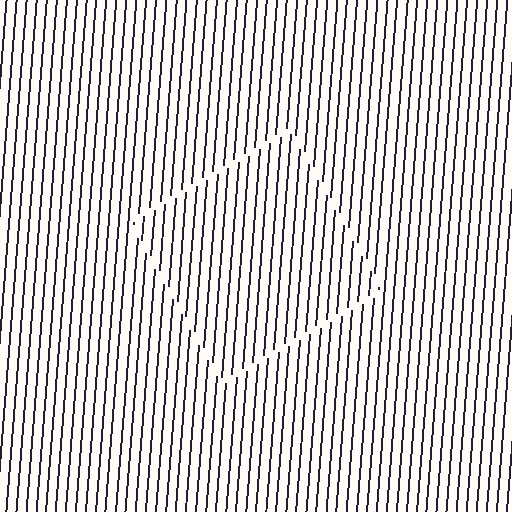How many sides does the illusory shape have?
4 sides — the line-ends trace a square.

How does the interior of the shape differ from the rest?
The interior of the shape contains the same grating, shifted by half a period — the contour is defined by the phase discontinuity where line-ends from the inner and outer gratings abut.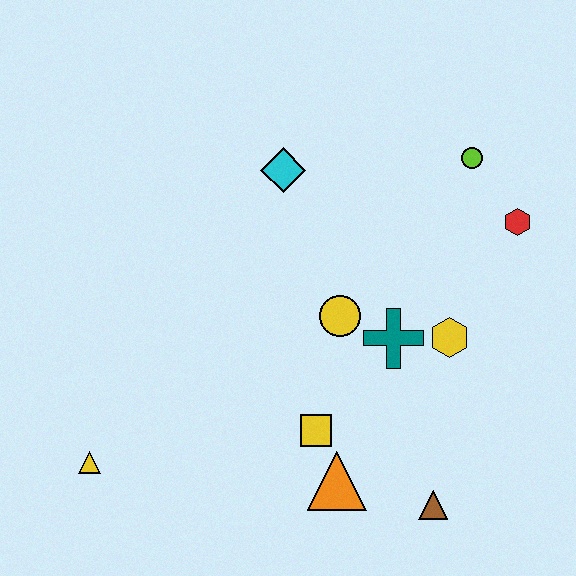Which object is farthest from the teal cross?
The yellow triangle is farthest from the teal cross.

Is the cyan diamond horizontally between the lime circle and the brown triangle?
No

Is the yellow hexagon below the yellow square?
No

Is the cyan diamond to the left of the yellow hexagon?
Yes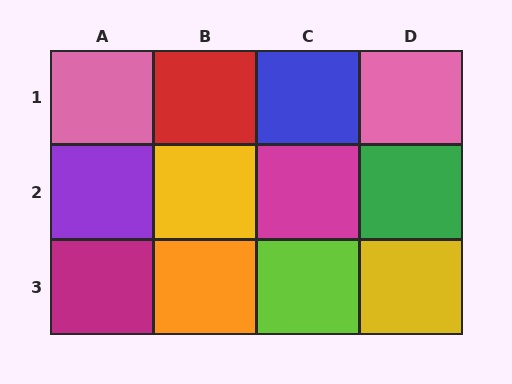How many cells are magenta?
2 cells are magenta.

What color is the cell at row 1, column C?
Blue.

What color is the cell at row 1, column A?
Pink.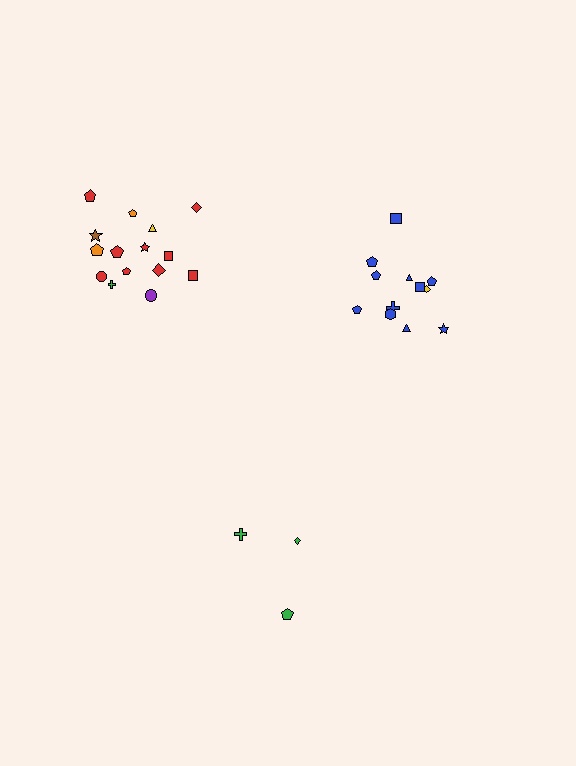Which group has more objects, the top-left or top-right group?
The top-left group.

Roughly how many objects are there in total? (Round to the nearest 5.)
Roughly 30 objects in total.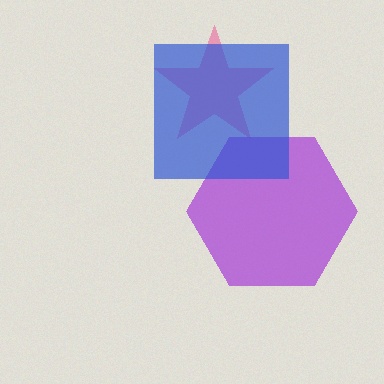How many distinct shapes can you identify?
There are 3 distinct shapes: a pink star, a purple hexagon, a blue square.